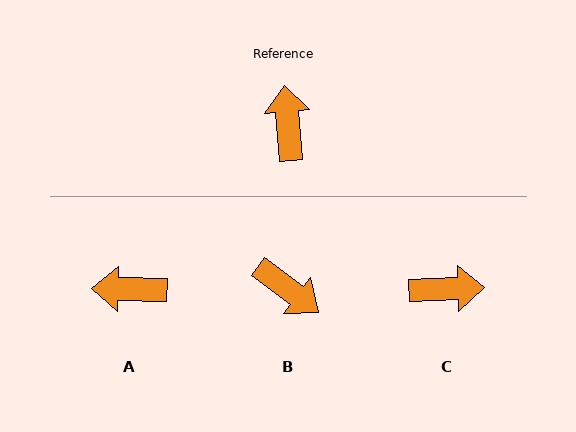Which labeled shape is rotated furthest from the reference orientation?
B, about 132 degrees away.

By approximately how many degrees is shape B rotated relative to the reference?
Approximately 132 degrees clockwise.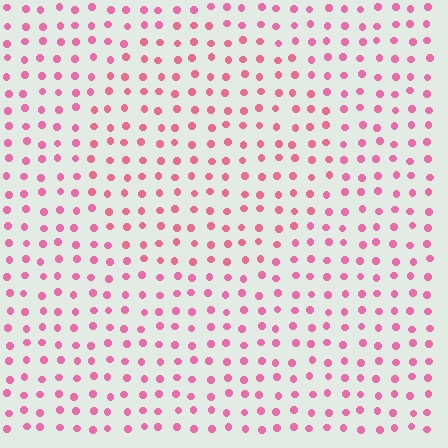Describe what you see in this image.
The image is filled with small pink elements in a uniform arrangement. A circle-shaped region is visible where the elements are tinted to a slightly different hue, forming a subtle color boundary.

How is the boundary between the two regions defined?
The boundary is defined purely by a slight shift in hue (about 15 degrees). Spacing, size, and orientation are identical on both sides.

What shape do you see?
I see a circle.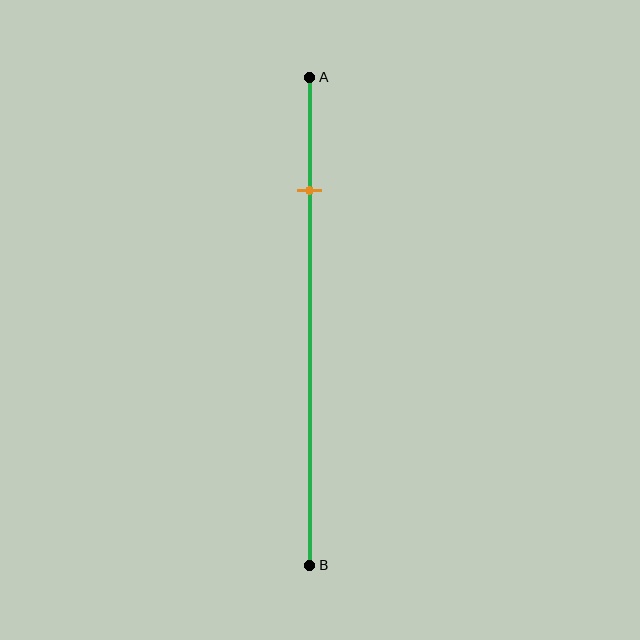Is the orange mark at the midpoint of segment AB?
No, the mark is at about 25% from A, not at the 50% midpoint.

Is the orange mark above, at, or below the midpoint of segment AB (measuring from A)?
The orange mark is above the midpoint of segment AB.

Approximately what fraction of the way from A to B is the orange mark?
The orange mark is approximately 25% of the way from A to B.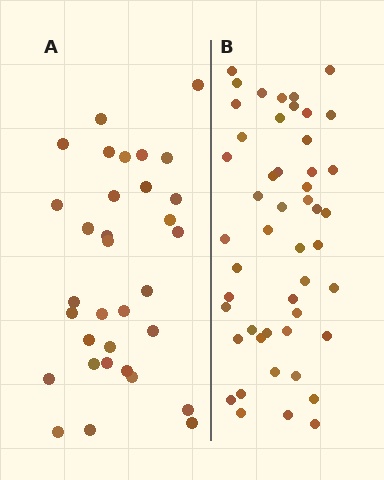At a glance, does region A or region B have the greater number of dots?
Region B (the right region) has more dots.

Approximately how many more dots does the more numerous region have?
Region B has approximately 15 more dots than region A.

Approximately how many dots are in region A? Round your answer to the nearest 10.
About 30 dots. (The exact count is 33, which rounds to 30.)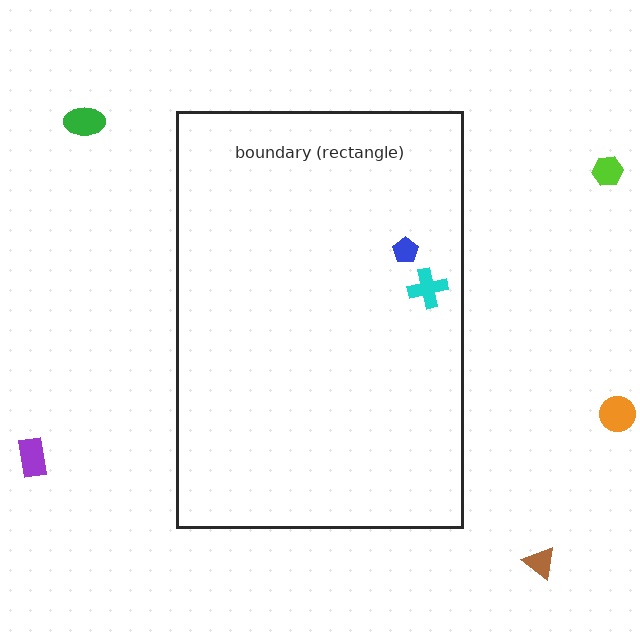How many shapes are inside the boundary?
2 inside, 5 outside.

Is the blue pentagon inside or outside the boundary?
Inside.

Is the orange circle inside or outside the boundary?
Outside.